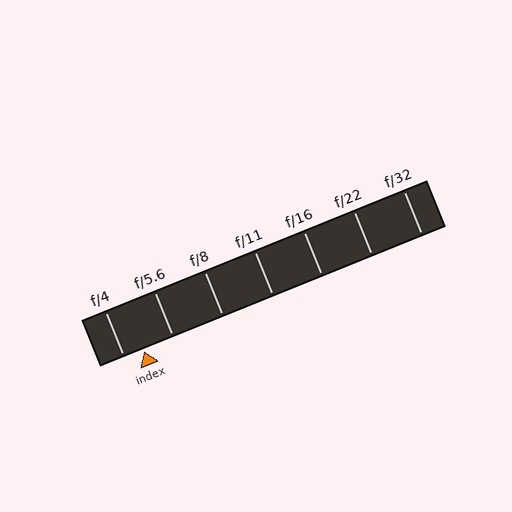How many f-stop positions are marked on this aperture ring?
There are 7 f-stop positions marked.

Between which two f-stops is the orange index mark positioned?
The index mark is between f/4 and f/5.6.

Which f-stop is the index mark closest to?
The index mark is closest to f/4.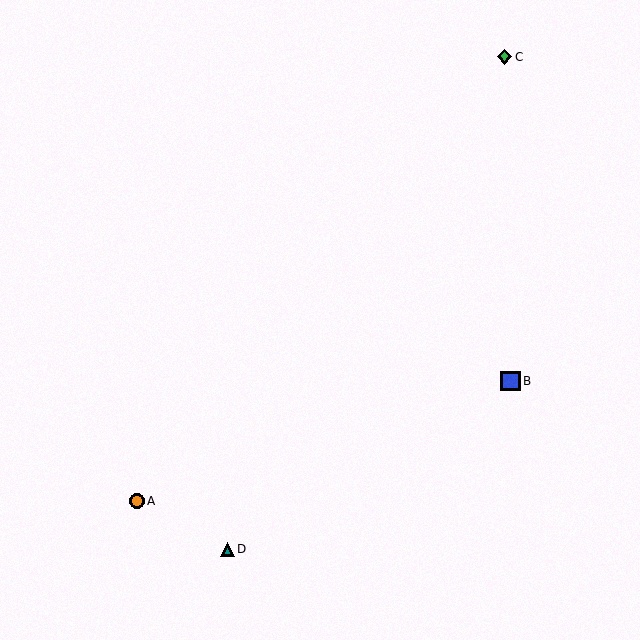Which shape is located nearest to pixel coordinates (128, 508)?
The orange circle (labeled A) at (137, 501) is nearest to that location.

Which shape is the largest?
The blue square (labeled B) is the largest.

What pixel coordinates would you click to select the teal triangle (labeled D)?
Click at (227, 549) to select the teal triangle D.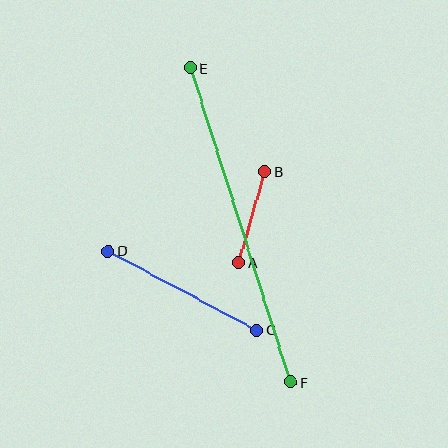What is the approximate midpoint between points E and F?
The midpoint is at approximately (241, 225) pixels.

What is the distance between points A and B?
The distance is approximately 95 pixels.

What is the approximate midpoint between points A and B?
The midpoint is at approximately (252, 217) pixels.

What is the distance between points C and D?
The distance is approximately 168 pixels.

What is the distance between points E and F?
The distance is approximately 329 pixels.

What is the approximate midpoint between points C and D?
The midpoint is at approximately (183, 291) pixels.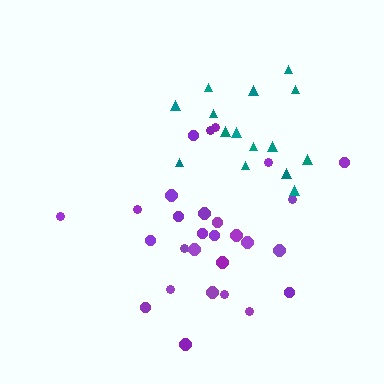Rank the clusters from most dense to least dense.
purple, teal.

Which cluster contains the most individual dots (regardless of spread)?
Purple (28).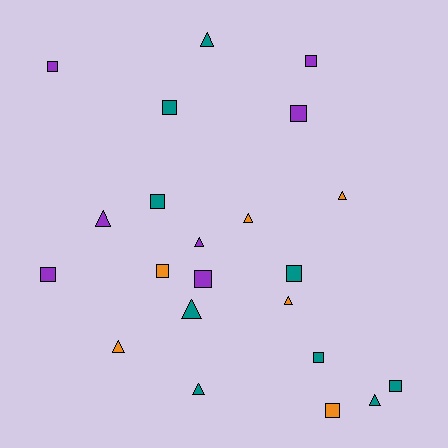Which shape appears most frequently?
Square, with 12 objects.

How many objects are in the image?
There are 22 objects.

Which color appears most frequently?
Teal, with 9 objects.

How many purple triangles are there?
There are 2 purple triangles.